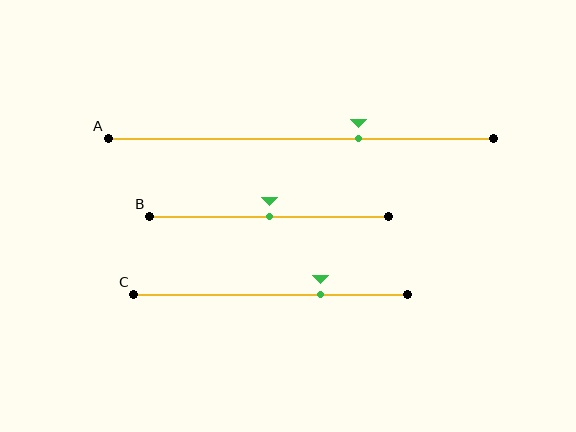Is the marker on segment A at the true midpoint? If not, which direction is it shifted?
No, the marker on segment A is shifted to the right by about 15% of the segment length.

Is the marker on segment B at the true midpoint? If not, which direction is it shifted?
Yes, the marker on segment B is at the true midpoint.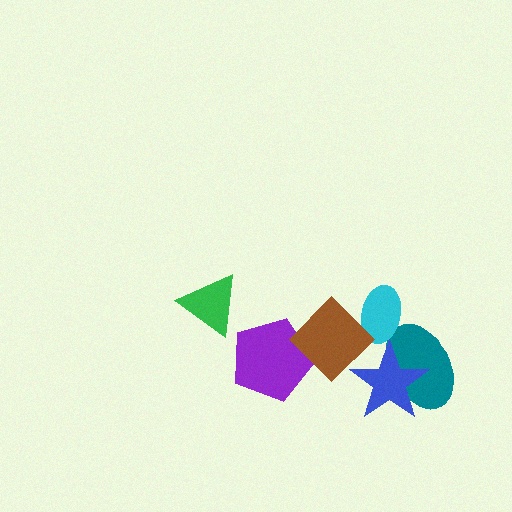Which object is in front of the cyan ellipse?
The brown diamond is in front of the cyan ellipse.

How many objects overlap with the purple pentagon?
1 object overlaps with the purple pentagon.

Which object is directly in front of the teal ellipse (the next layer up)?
The blue star is directly in front of the teal ellipse.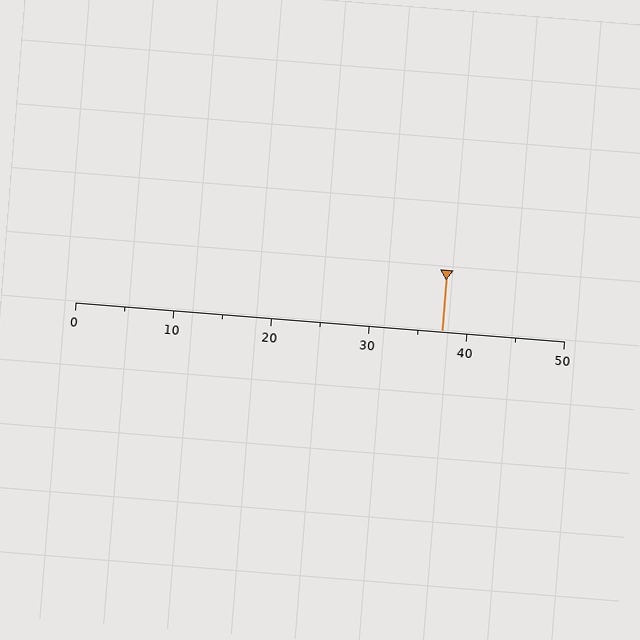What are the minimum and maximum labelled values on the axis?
The axis runs from 0 to 50.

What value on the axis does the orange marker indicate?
The marker indicates approximately 37.5.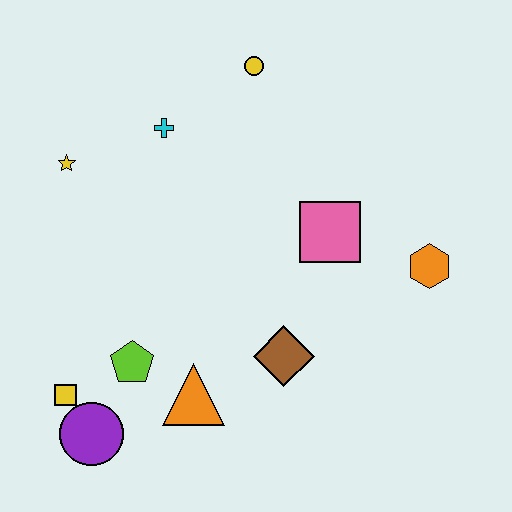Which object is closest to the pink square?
The orange hexagon is closest to the pink square.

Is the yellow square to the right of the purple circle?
No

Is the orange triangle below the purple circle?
No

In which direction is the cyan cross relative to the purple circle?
The cyan cross is above the purple circle.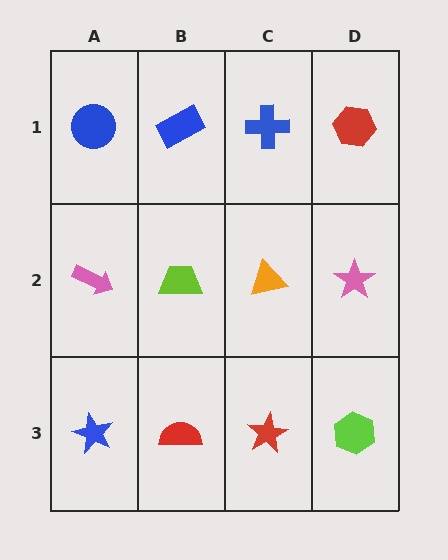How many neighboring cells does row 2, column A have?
3.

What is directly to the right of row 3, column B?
A red star.